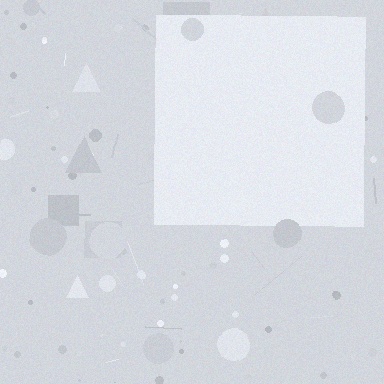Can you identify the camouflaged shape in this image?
The camouflaged shape is a square.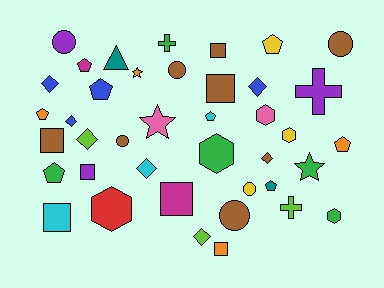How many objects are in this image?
There are 40 objects.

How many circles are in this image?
There are 6 circles.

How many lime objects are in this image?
There are 3 lime objects.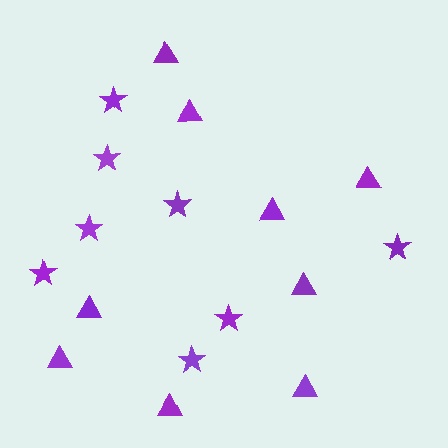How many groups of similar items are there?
There are 2 groups: one group of stars (8) and one group of triangles (9).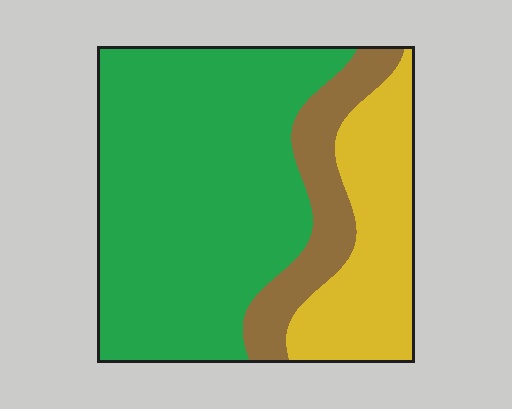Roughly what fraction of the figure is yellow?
Yellow covers about 25% of the figure.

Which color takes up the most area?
Green, at roughly 60%.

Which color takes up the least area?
Brown, at roughly 15%.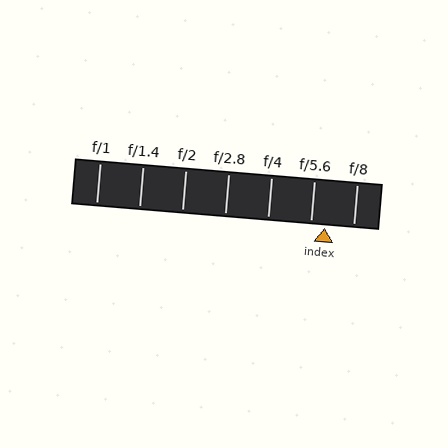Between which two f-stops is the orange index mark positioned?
The index mark is between f/5.6 and f/8.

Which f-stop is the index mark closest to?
The index mark is closest to f/5.6.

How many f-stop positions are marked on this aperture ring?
There are 7 f-stop positions marked.